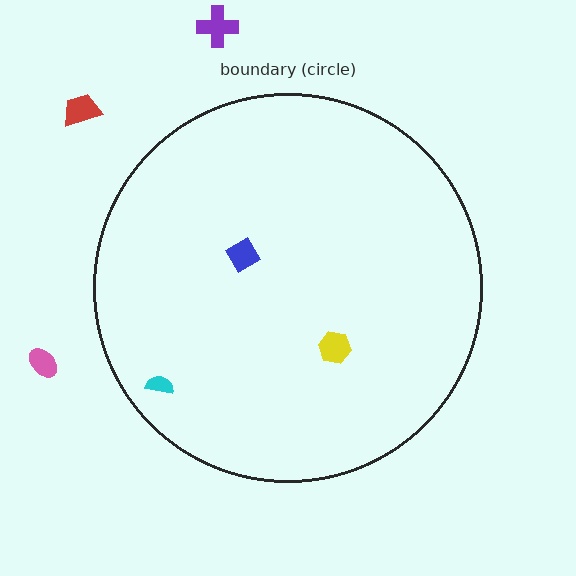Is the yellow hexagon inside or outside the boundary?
Inside.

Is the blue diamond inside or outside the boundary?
Inside.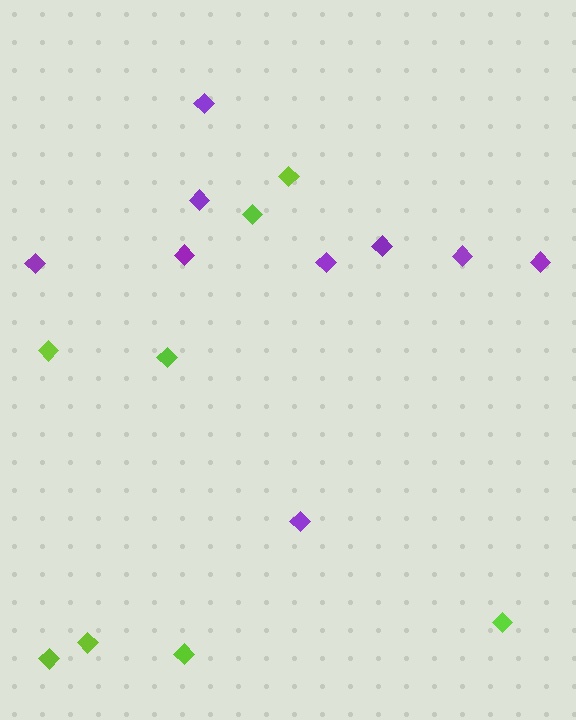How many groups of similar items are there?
There are 2 groups: one group of purple diamonds (9) and one group of lime diamonds (8).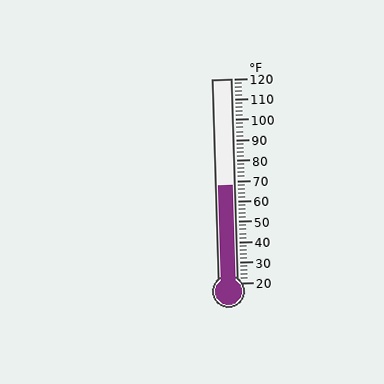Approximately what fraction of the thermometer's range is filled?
The thermometer is filled to approximately 50% of its range.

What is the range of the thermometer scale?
The thermometer scale ranges from 20°F to 120°F.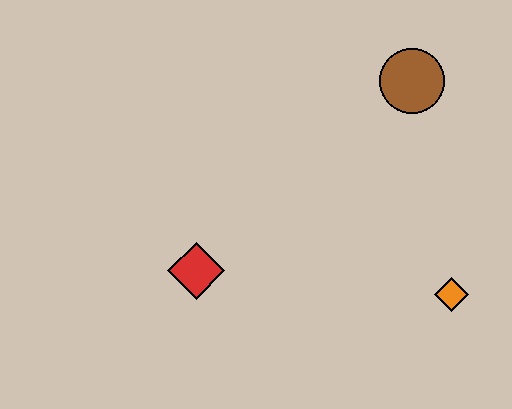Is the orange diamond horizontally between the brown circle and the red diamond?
No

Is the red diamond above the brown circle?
No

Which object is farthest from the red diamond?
The brown circle is farthest from the red diamond.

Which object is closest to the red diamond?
The orange diamond is closest to the red diamond.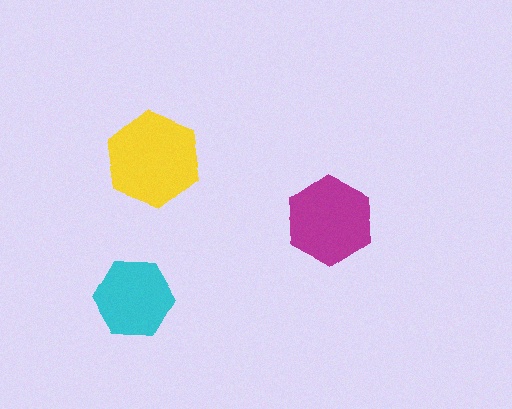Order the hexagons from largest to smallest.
the yellow one, the magenta one, the cyan one.